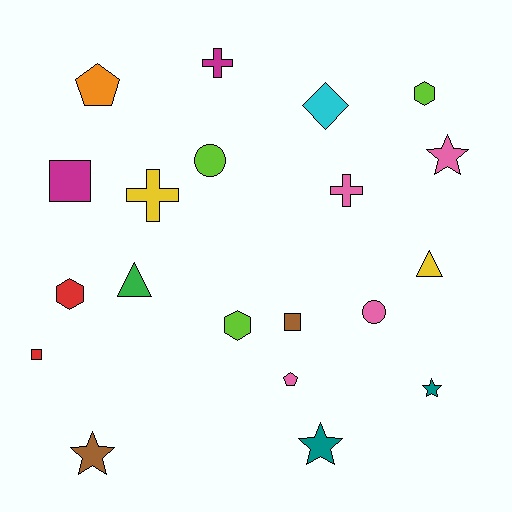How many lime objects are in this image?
There are 3 lime objects.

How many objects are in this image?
There are 20 objects.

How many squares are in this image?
There are 3 squares.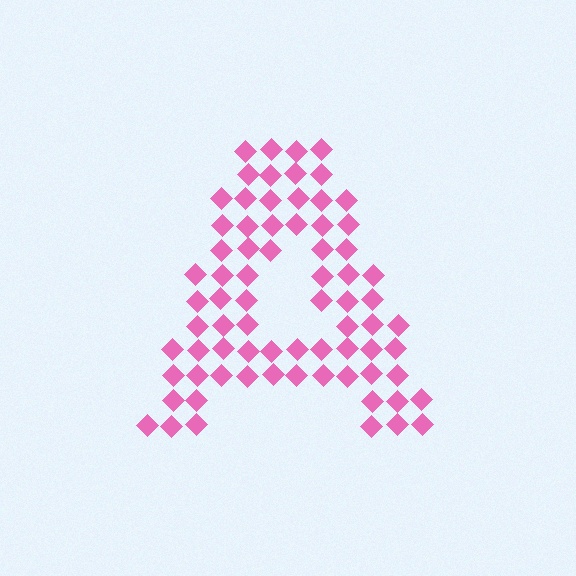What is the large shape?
The large shape is the letter A.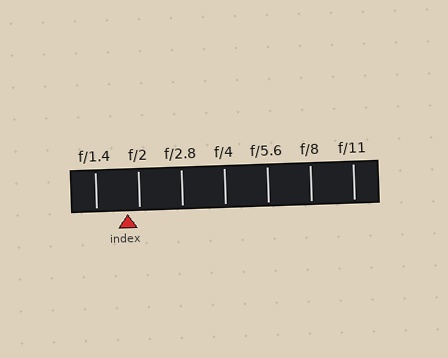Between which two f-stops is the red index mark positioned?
The index mark is between f/1.4 and f/2.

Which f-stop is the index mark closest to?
The index mark is closest to f/2.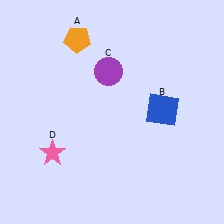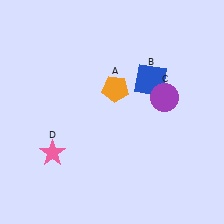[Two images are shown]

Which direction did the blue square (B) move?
The blue square (B) moved up.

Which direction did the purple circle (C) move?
The purple circle (C) moved right.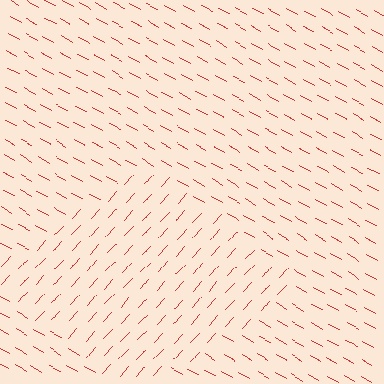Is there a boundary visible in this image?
Yes, there is a texture boundary formed by a change in line orientation.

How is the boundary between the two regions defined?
The boundary is defined purely by a change in line orientation (approximately 77 degrees difference). All lines are the same color and thickness.